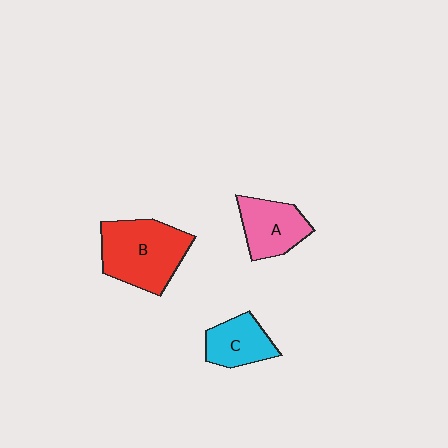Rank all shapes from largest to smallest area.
From largest to smallest: B (red), A (pink), C (cyan).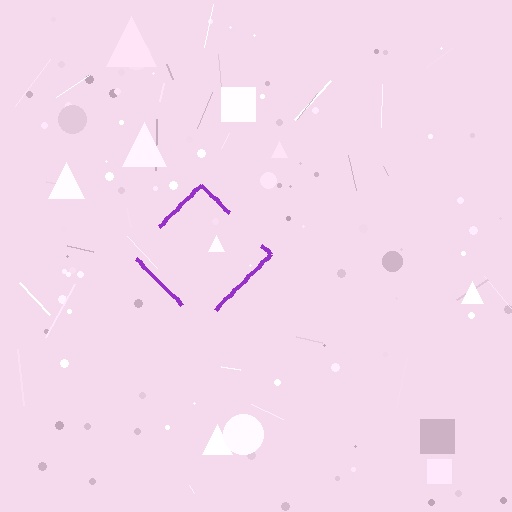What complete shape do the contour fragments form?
The contour fragments form a diamond.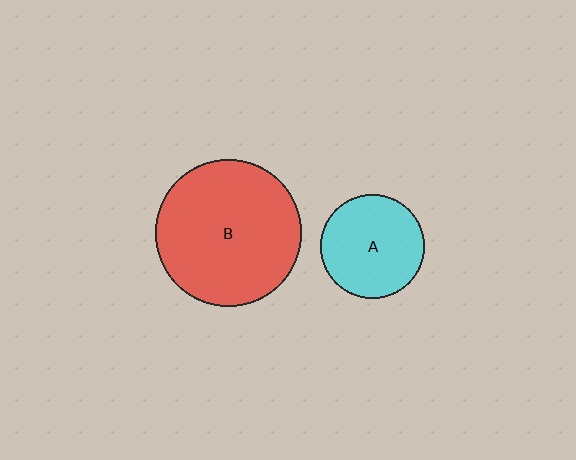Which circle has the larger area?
Circle B (red).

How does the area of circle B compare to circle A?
Approximately 2.0 times.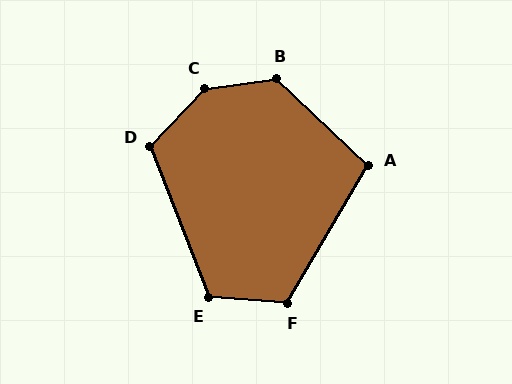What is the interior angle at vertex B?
Approximately 128 degrees (obtuse).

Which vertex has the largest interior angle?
C, at approximately 142 degrees.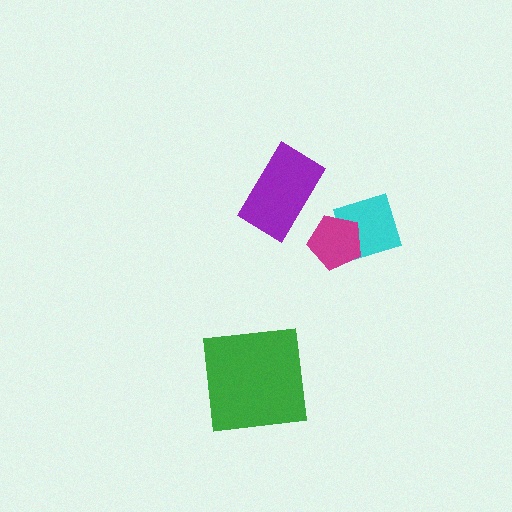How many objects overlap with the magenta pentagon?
1 object overlaps with the magenta pentagon.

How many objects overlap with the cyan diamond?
1 object overlaps with the cyan diamond.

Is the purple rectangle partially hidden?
No, no other shape covers it.